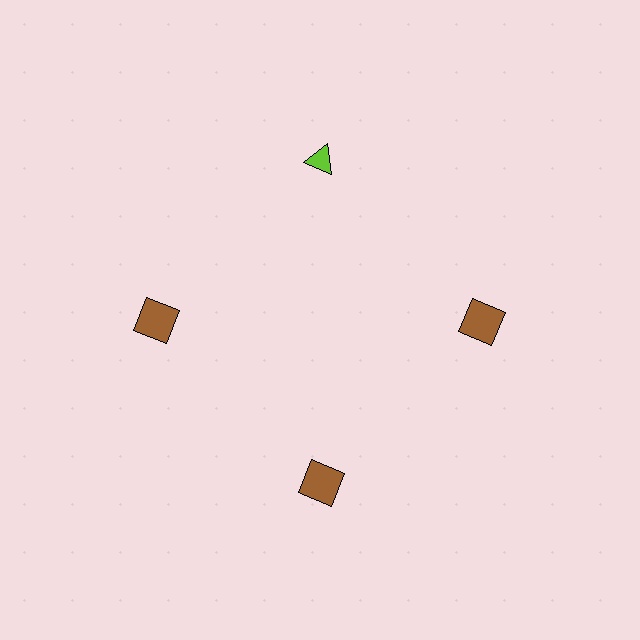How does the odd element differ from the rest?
It differs in both color (lime instead of brown) and shape (triangle instead of square).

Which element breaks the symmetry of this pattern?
The lime triangle at roughly the 12 o'clock position breaks the symmetry. All other shapes are brown squares.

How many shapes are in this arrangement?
There are 4 shapes arranged in a ring pattern.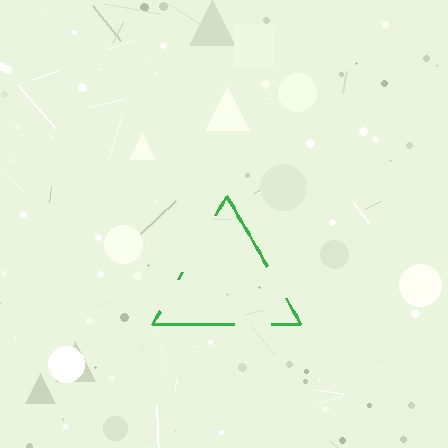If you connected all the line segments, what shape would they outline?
They would outline a triangle.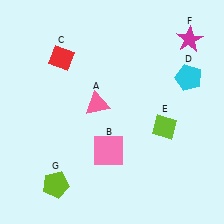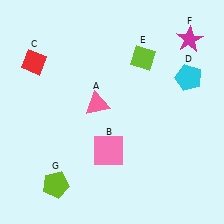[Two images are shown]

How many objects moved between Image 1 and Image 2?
2 objects moved between the two images.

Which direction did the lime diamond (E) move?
The lime diamond (E) moved up.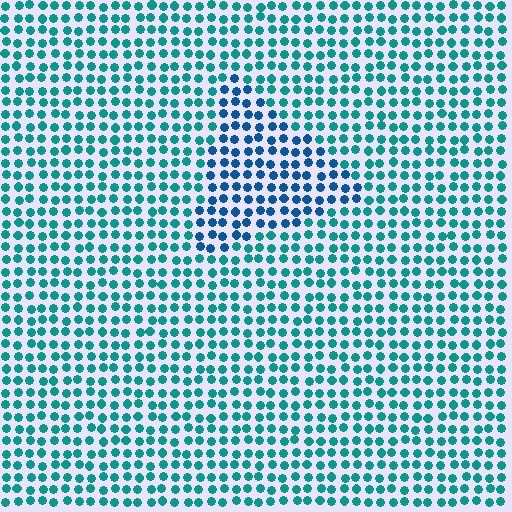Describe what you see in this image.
The image is filled with small teal elements in a uniform arrangement. A triangle-shaped region is visible where the elements are tinted to a slightly different hue, forming a subtle color boundary.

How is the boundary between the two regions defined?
The boundary is defined purely by a slight shift in hue (about 34 degrees). Spacing, size, and orientation are identical on both sides.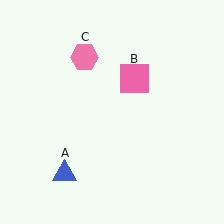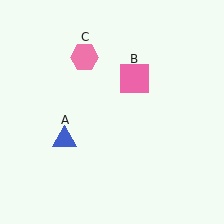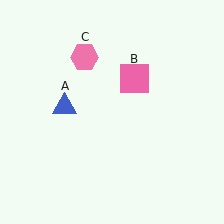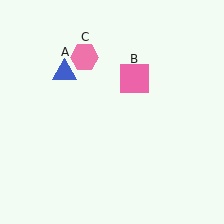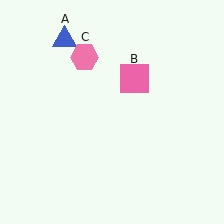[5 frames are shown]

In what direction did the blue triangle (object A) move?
The blue triangle (object A) moved up.